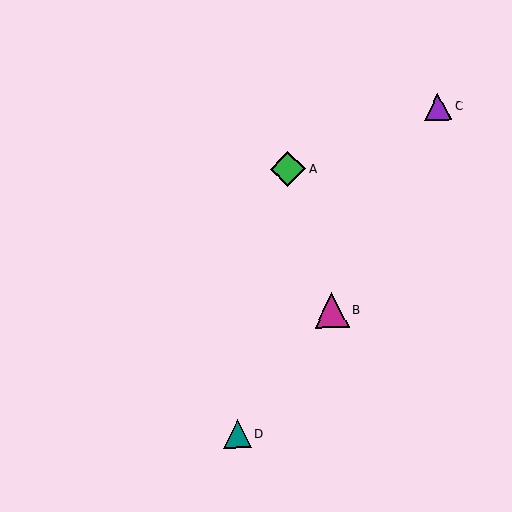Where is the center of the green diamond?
The center of the green diamond is at (288, 169).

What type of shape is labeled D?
Shape D is a teal triangle.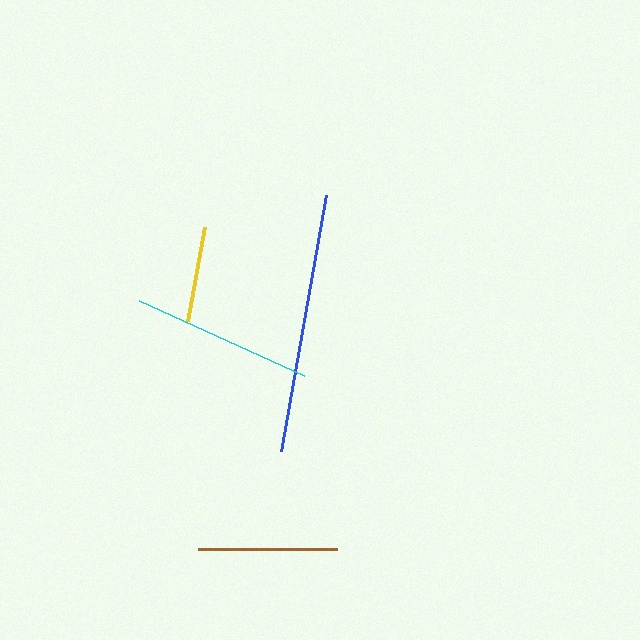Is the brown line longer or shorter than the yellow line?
The brown line is longer than the yellow line.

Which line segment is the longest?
The blue line is the longest at approximately 259 pixels.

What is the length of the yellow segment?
The yellow segment is approximately 96 pixels long.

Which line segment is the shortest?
The yellow line is the shortest at approximately 96 pixels.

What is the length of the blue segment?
The blue segment is approximately 259 pixels long.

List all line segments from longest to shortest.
From longest to shortest: blue, cyan, brown, yellow.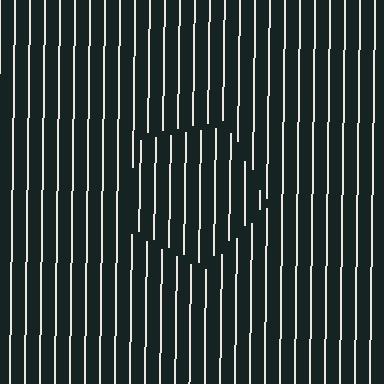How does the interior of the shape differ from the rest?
The interior of the shape contains the same grating, shifted by half a period — the contour is defined by the phase discontinuity where line-ends from the inner and outer gratings abut.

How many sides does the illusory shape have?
5 sides — the line-ends trace a pentagon.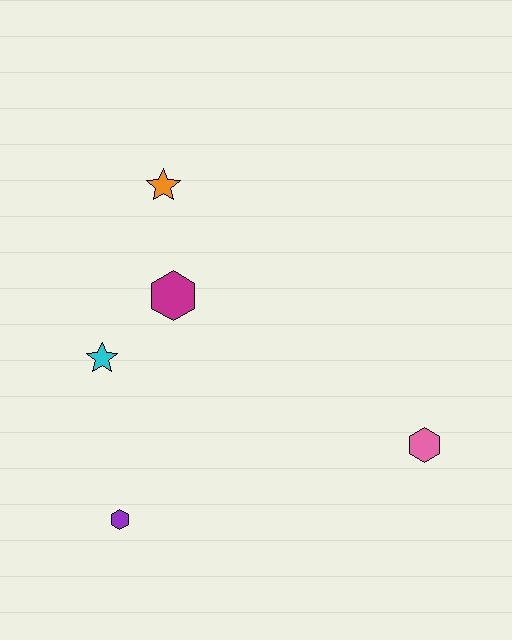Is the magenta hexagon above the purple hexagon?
Yes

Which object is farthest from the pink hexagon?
The orange star is farthest from the pink hexagon.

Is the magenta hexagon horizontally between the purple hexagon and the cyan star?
No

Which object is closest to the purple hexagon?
The cyan star is closest to the purple hexagon.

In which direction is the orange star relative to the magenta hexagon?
The orange star is above the magenta hexagon.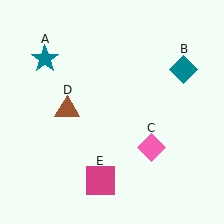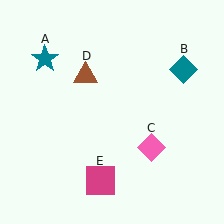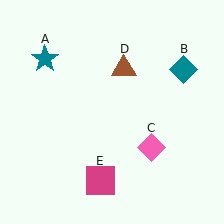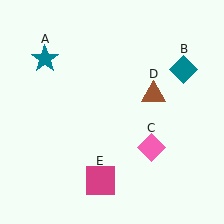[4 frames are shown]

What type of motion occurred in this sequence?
The brown triangle (object D) rotated clockwise around the center of the scene.